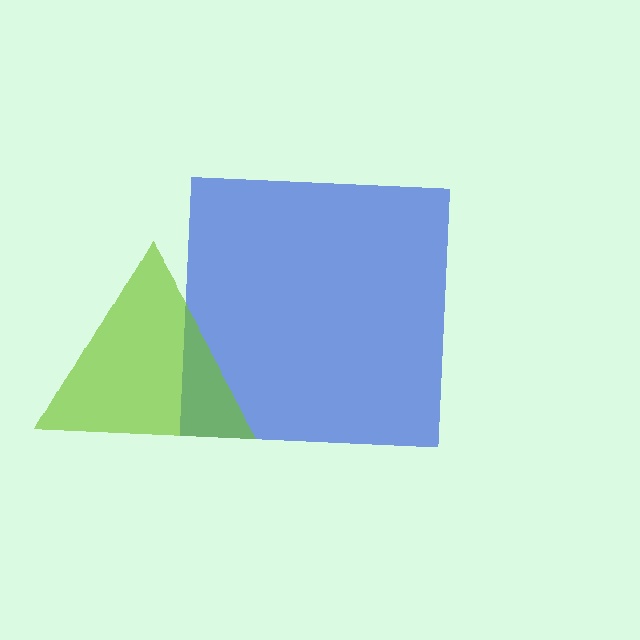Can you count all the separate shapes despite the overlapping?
Yes, there are 2 separate shapes.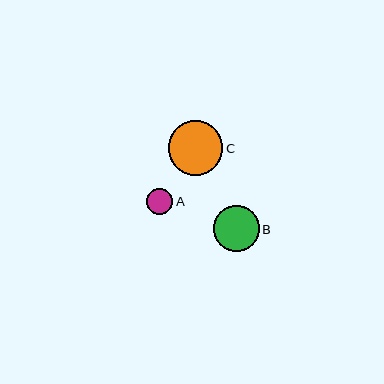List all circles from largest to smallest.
From largest to smallest: C, B, A.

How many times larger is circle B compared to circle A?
Circle B is approximately 1.7 times the size of circle A.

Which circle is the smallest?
Circle A is the smallest with a size of approximately 27 pixels.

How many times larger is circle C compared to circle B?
Circle C is approximately 1.2 times the size of circle B.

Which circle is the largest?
Circle C is the largest with a size of approximately 55 pixels.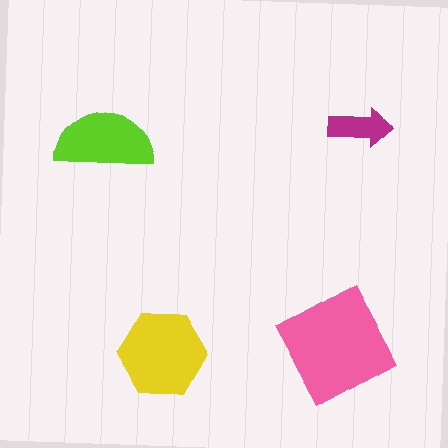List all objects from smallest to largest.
The magenta arrow, the lime semicircle, the yellow hexagon, the pink square.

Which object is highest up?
The magenta arrow is topmost.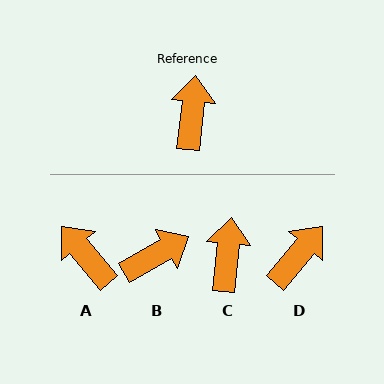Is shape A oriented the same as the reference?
No, it is off by about 46 degrees.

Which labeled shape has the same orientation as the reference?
C.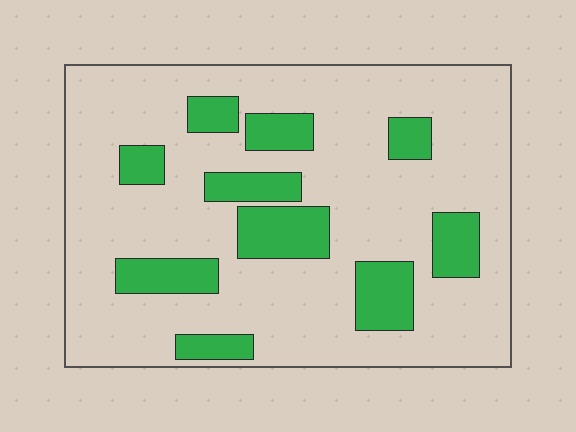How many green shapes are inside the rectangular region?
10.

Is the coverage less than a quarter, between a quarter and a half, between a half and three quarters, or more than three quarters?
Less than a quarter.